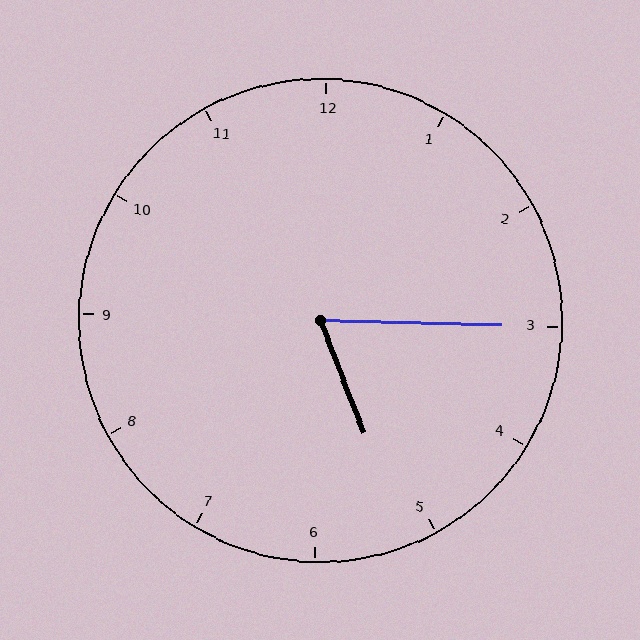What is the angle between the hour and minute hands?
Approximately 68 degrees.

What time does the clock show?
5:15.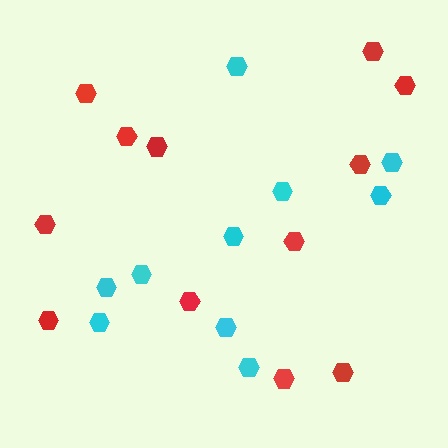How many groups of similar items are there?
There are 2 groups: one group of cyan hexagons (10) and one group of red hexagons (12).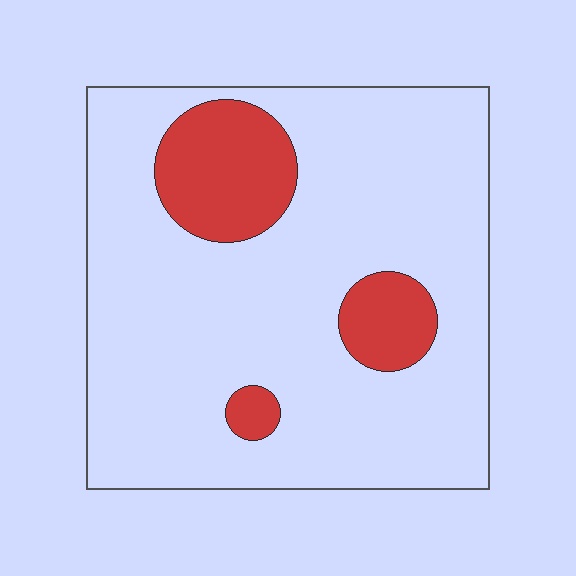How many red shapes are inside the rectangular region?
3.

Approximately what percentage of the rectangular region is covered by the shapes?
Approximately 15%.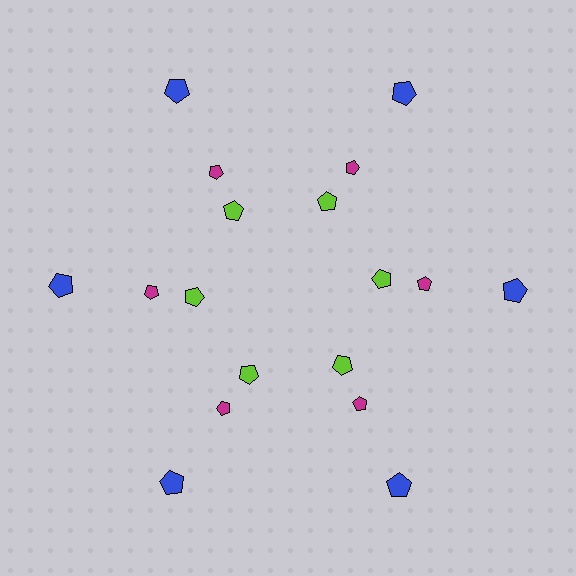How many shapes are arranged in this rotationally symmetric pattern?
There are 18 shapes, arranged in 6 groups of 3.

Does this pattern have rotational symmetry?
Yes, this pattern has 6-fold rotational symmetry. It looks the same after rotating 60 degrees around the center.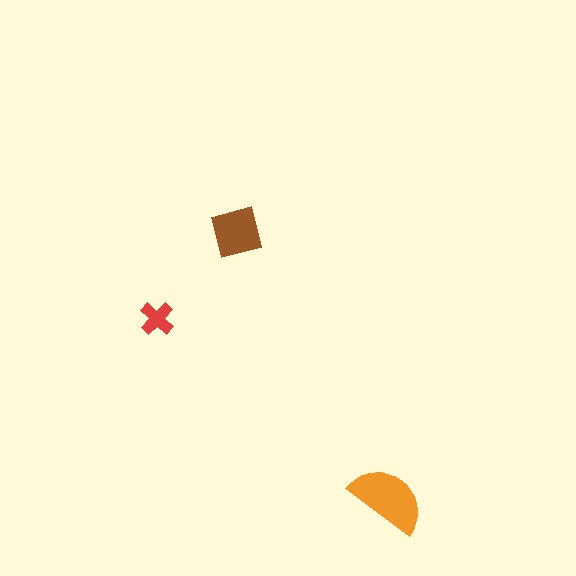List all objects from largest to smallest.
The orange semicircle, the brown square, the red cross.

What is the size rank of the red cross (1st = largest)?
3rd.